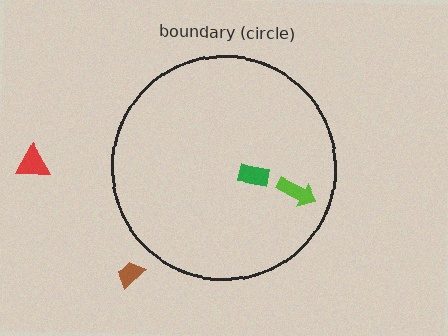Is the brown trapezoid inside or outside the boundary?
Outside.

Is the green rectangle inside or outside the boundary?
Inside.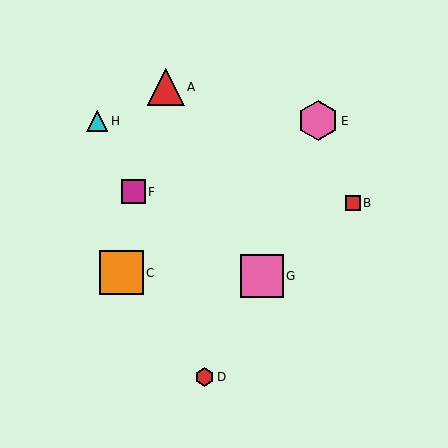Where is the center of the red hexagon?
The center of the red hexagon is at (204, 377).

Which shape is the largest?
The orange square (labeled C) is the largest.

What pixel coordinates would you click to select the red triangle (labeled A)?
Click at (166, 87) to select the red triangle A.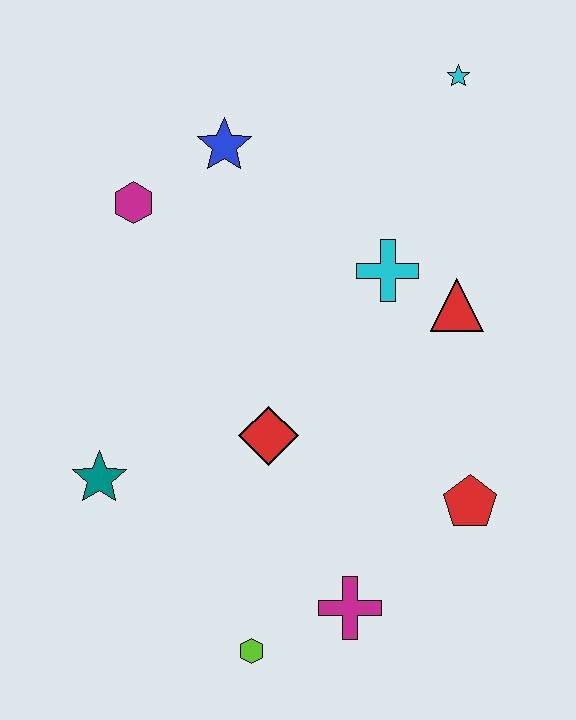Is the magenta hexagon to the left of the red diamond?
Yes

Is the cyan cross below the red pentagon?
No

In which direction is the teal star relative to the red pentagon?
The teal star is to the left of the red pentagon.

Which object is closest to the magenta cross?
The lime hexagon is closest to the magenta cross.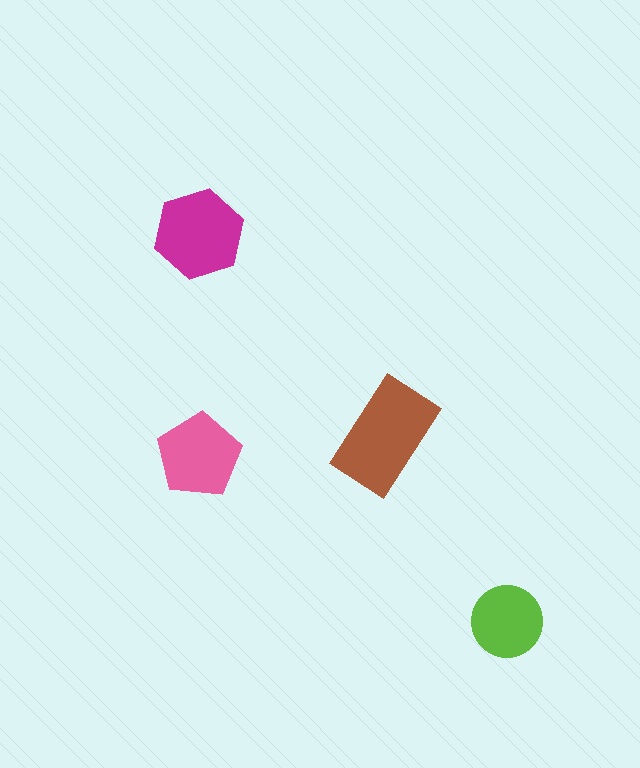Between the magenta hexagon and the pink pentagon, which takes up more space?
The magenta hexagon.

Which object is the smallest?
The lime circle.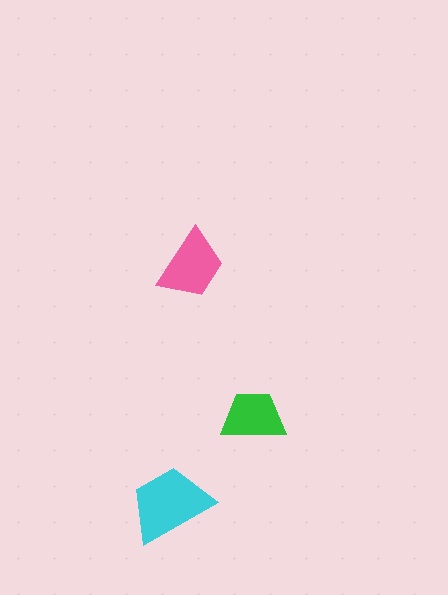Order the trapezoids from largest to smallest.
the cyan one, the pink one, the green one.